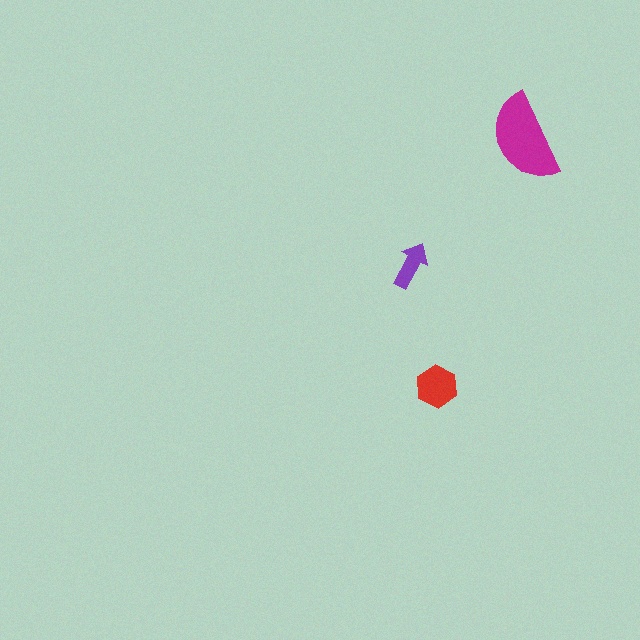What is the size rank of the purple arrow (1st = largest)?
3rd.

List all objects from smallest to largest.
The purple arrow, the red hexagon, the magenta semicircle.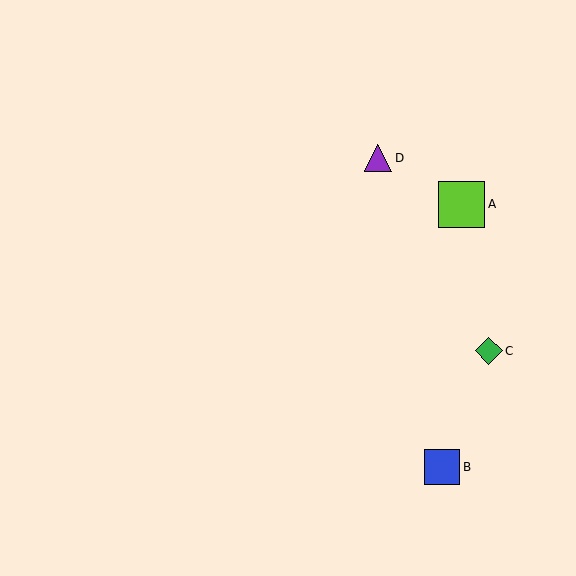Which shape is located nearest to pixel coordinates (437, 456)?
The blue square (labeled B) at (442, 467) is nearest to that location.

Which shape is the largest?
The lime square (labeled A) is the largest.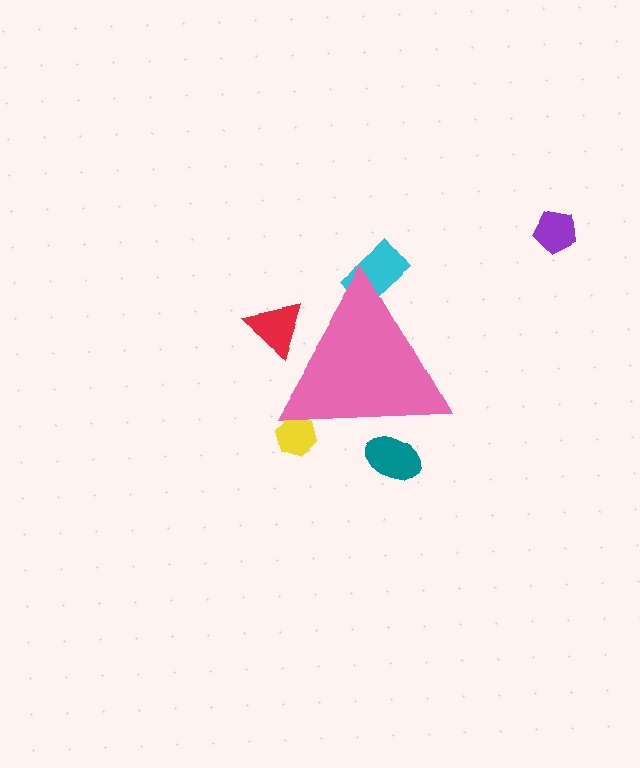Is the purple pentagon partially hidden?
No, the purple pentagon is fully visible.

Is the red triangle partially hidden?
Yes, the red triangle is partially hidden behind the pink triangle.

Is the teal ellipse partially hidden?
Yes, the teal ellipse is partially hidden behind the pink triangle.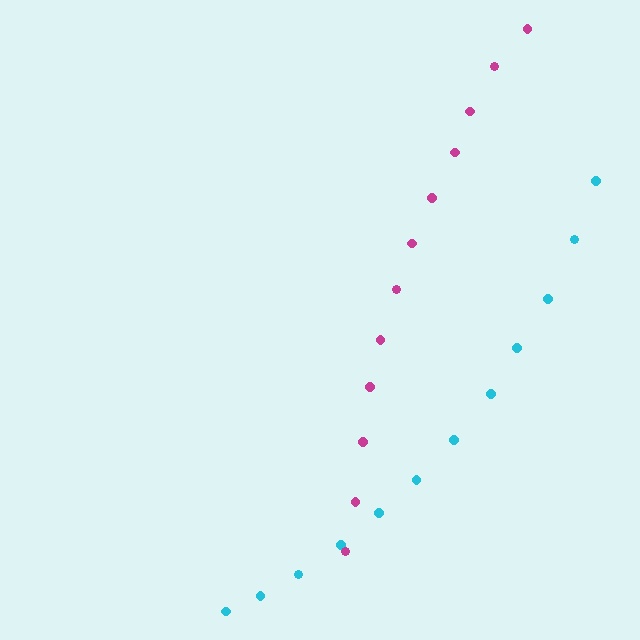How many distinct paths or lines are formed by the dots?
There are 2 distinct paths.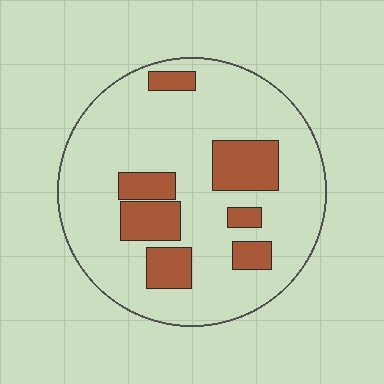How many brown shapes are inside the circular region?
7.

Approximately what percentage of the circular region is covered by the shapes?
Approximately 20%.